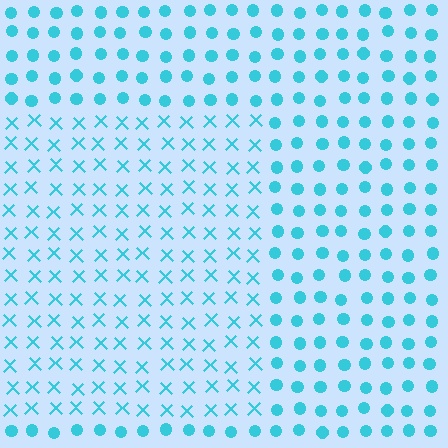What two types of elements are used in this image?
The image uses X marks inside the rectangle region and circles outside it.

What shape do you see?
I see a rectangle.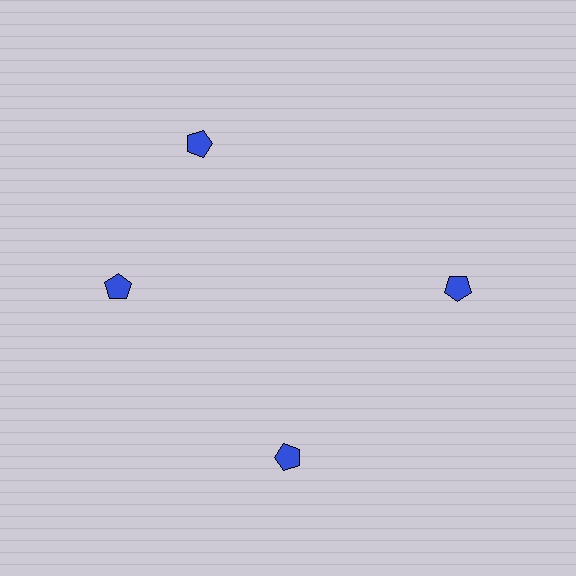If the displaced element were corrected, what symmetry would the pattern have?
It would have 4-fold rotational symmetry — the pattern would map onto itself every 90 degrees.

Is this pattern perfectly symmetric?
No. The 4 blue pentagons are arranged in a ring, but one element near the 12 o'clock position is rotated out of alignment along the ring, breaking the 4-fold rotational symmetry.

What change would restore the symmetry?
The symmetry would be restored by rotating it back into even spacing with its neighbors so that all 4 pentagons sit at equal angles and equal distance from the center.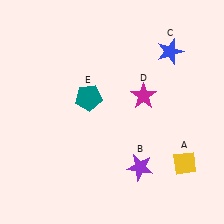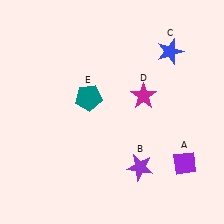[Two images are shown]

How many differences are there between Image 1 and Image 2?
There is 1 difference between the two images.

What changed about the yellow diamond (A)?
In Image 1, A is yellow. In Image 2, it changed to purple.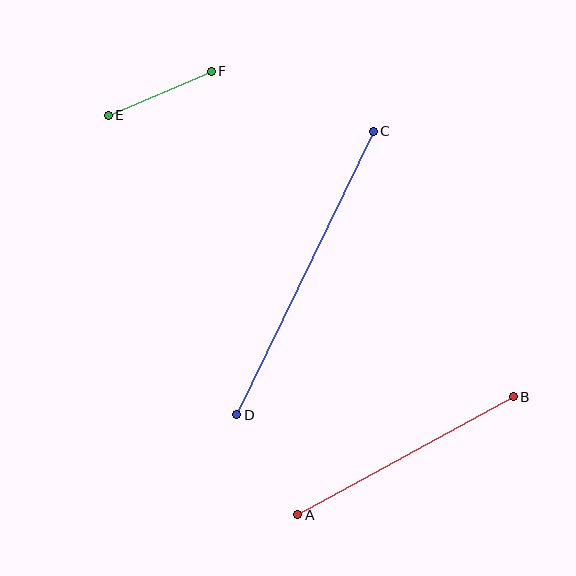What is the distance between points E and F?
The distance is approximately 112 pixels.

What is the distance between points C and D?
The distance is approximately 315 pixels.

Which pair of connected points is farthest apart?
Points C and D are farthest apart.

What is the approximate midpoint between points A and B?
The midpoint is at approximately (406, 456) pixels.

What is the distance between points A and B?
The distance is approximately 246 pixels.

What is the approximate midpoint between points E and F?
The midpoint is at approximately (160, 93) pixels.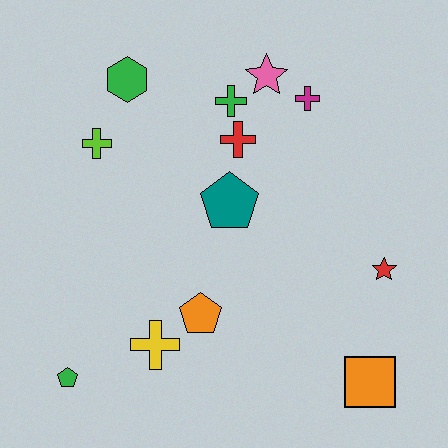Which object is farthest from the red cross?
The green pentagon is farthest from the red cross.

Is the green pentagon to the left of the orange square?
Yes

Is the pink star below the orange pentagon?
No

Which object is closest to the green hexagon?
The lime cross is closest to the green hexagon.